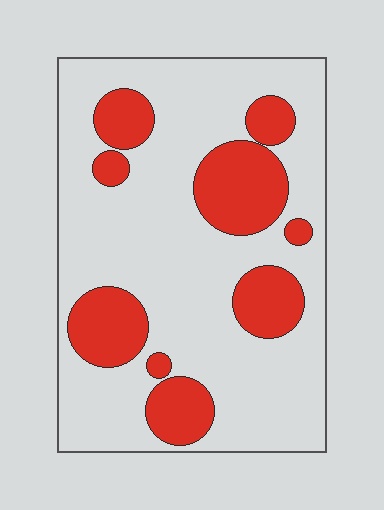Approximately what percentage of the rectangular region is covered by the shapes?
Approximately 25%.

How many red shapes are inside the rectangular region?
9.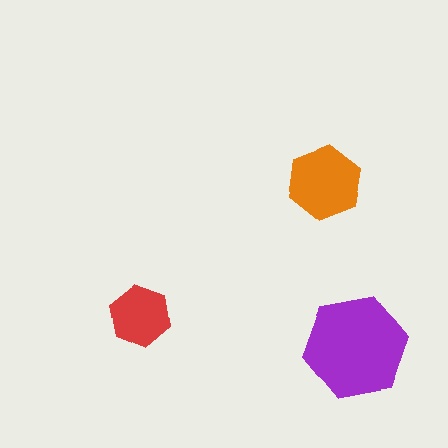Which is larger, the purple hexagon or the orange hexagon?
The purple one.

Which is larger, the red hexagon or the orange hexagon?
The orange one.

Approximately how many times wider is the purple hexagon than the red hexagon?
About 1.5 times wider.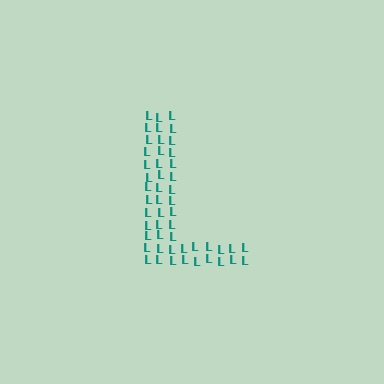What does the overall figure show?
The overall figure shows the letter L.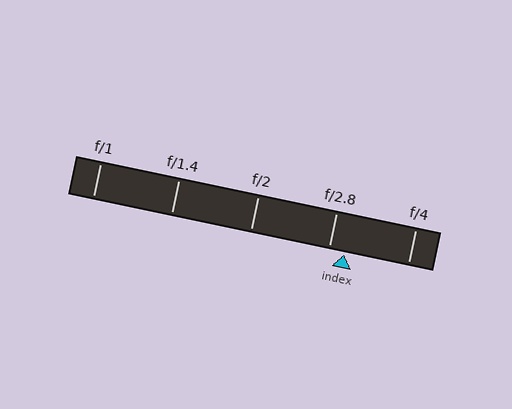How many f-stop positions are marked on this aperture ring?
There are 5 f-stop positions marked.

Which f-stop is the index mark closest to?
The index mark is closest to f/2.8.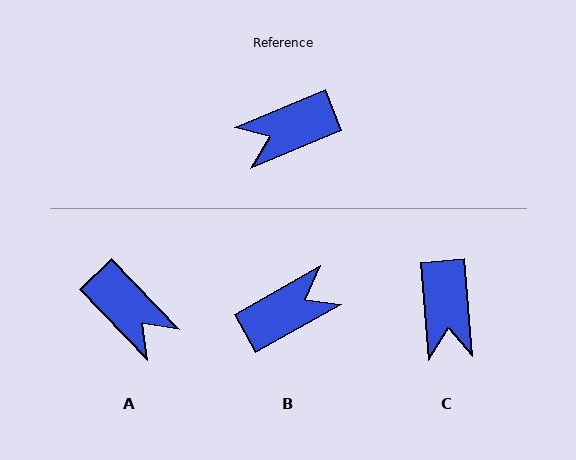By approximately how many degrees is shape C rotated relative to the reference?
Approximately 72 degrees counter-clockwise.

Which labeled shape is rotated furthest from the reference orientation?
B, about 173 degrees away.